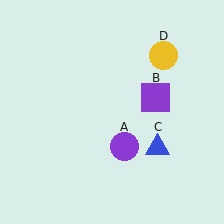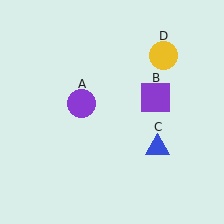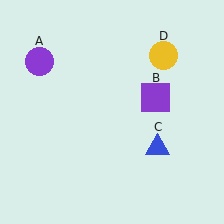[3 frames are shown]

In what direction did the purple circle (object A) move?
The purple circle (object A) moved up and to the left.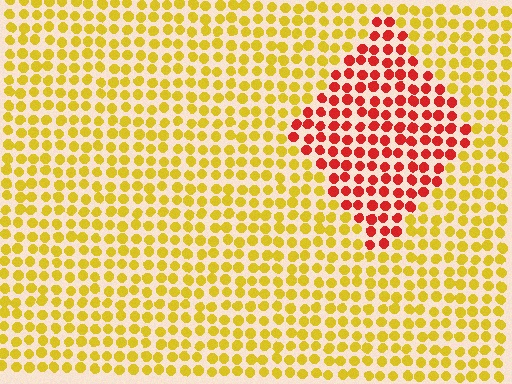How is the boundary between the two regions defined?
The boundary is defined purely by a slight shift in hue (about 54 degrees). Spacing, size, and orientation are identical on both sides.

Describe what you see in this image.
The image is filled with small yellow elements in a uniform arrangement. A diamond-shaped region is visible where the elements are tinted to a slightly different hue, forming a subtle color boundary.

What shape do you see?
I see a diamond.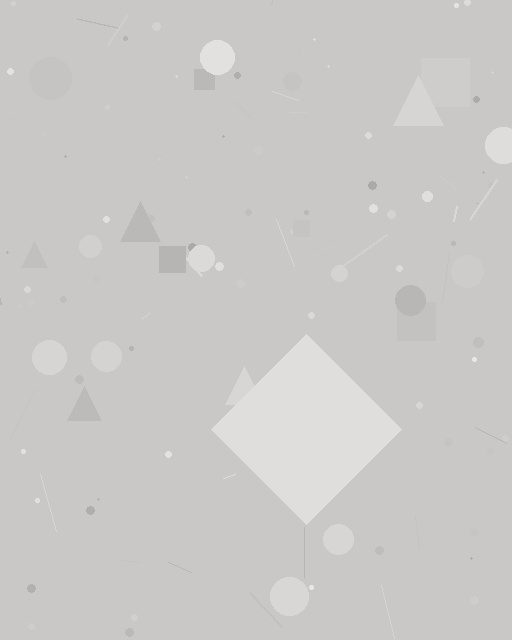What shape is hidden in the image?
A diamond is hidden in the image.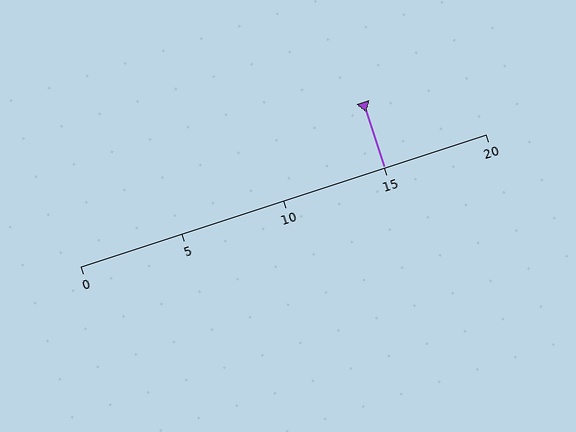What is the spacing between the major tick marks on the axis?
The major ticks are spaced 5 apart.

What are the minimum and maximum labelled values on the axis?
The axis runs from 0 to 20.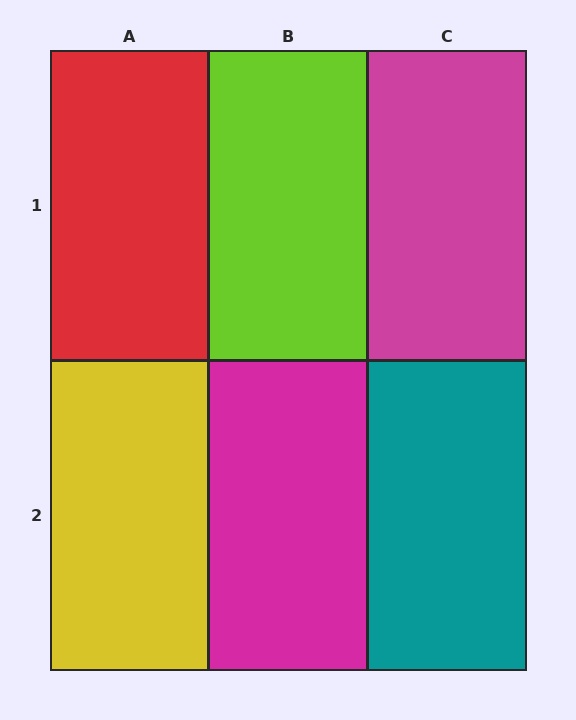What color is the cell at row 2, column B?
Magenta.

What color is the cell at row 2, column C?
Teal.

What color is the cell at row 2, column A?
Yellow.